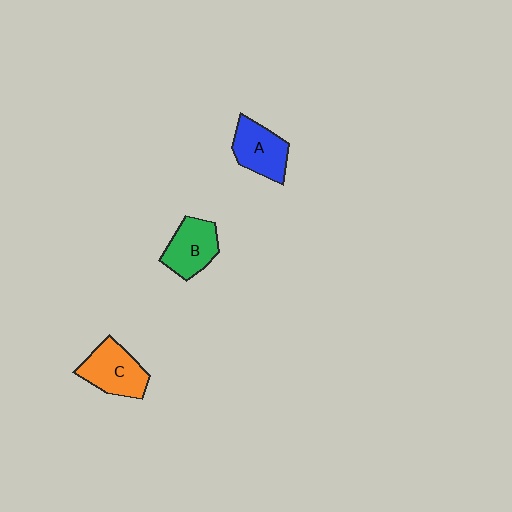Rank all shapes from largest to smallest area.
From largest to smallest: C (orange), A (blue), B (green).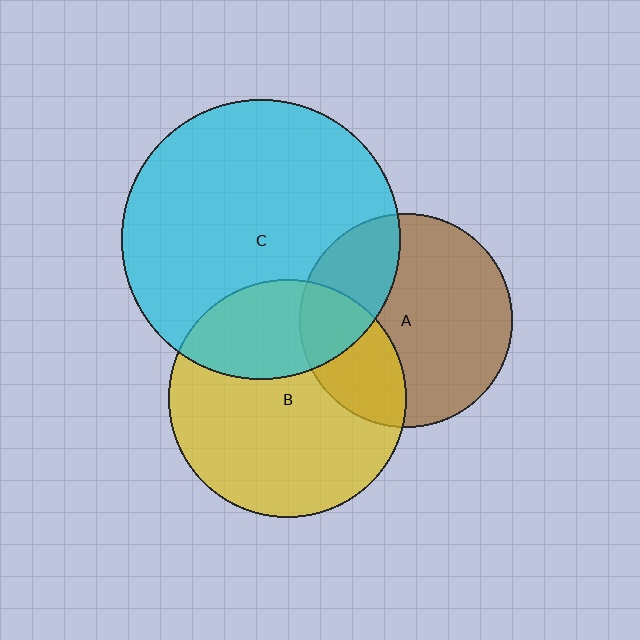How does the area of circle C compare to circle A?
Approximately 1.7 times.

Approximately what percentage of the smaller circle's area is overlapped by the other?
Approximately 30%.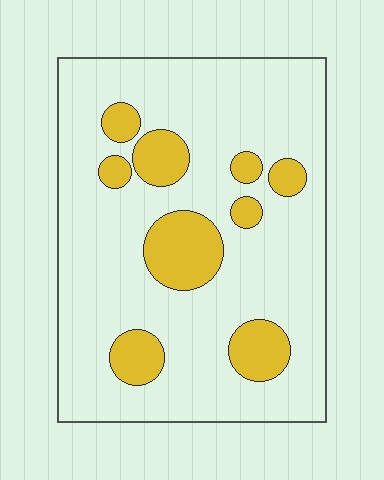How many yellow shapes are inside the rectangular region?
9.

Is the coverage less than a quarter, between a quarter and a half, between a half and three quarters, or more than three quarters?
Less than a quarter.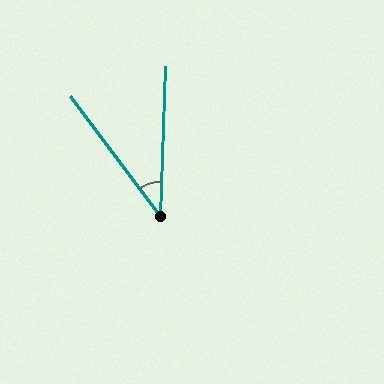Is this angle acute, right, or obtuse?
It is acute.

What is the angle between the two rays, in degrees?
Approximately 39 degrees.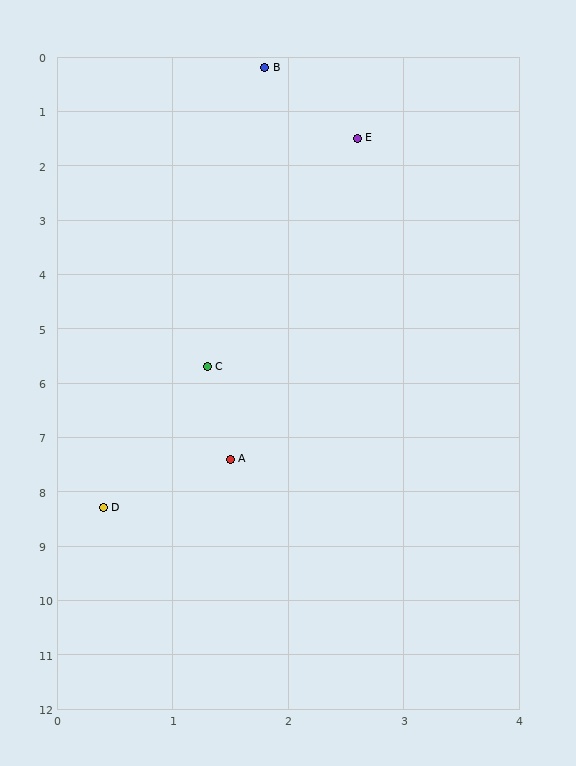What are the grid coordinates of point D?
Point D is at approximately (0.4, 8.3).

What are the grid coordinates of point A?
Point A is at approximately (1.5, 7.4).